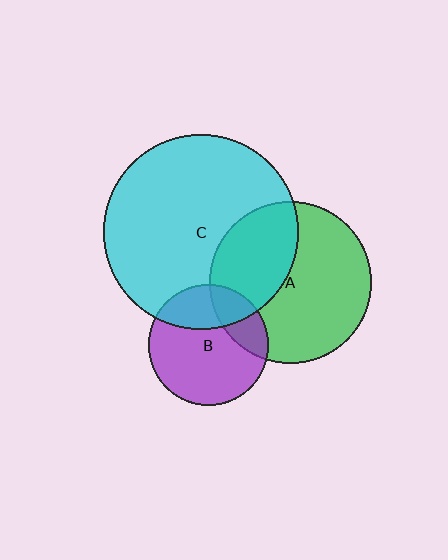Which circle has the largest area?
Circle C (cyan).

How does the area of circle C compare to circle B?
Approximately 2.6 times.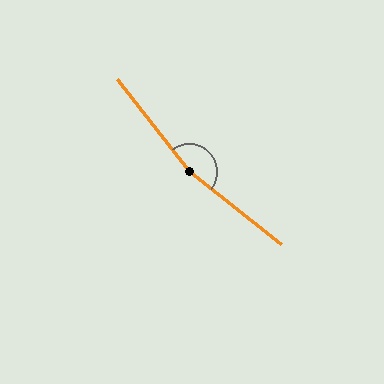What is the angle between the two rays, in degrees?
Approximately 166 degrees.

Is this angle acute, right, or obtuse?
It is obtuse.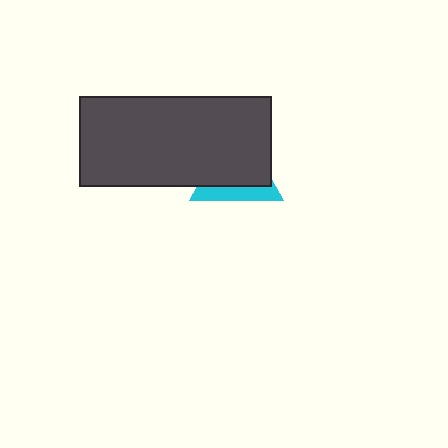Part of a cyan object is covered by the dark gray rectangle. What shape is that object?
It is a triangle.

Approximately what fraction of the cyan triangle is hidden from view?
Roughly 69% of the cyan triangle is hidden behind the dark gray rectangle.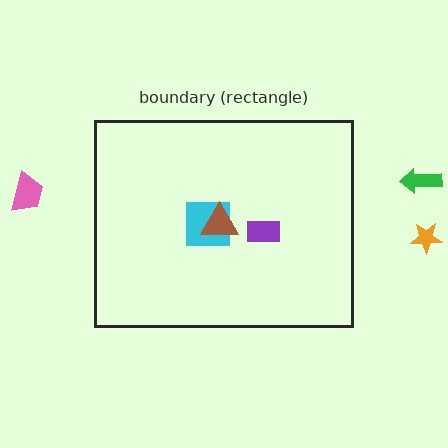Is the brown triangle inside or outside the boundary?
Inside.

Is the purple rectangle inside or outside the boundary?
Inside.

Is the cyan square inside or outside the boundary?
Inside.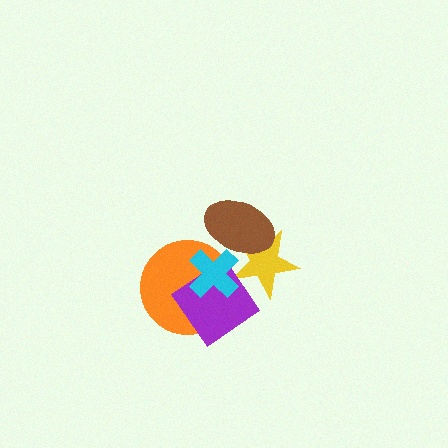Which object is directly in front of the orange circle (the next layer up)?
The purple diamond is directly in front of the orange circle.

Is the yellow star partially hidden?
Yes, it is partially covered by another shape.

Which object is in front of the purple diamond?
The cyan cross is in front of the purple diamond.